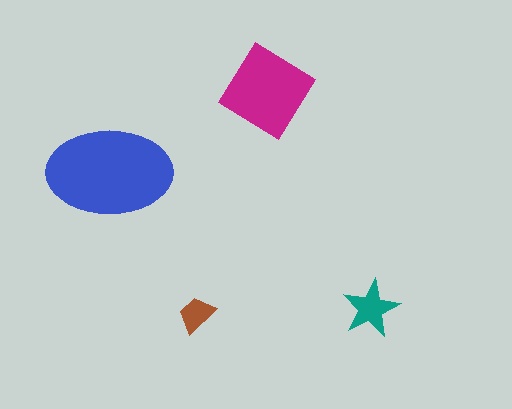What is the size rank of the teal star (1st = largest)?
3rd.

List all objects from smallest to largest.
The brown trapezoid, the teal star, the magenta diamond, the blue ellipse.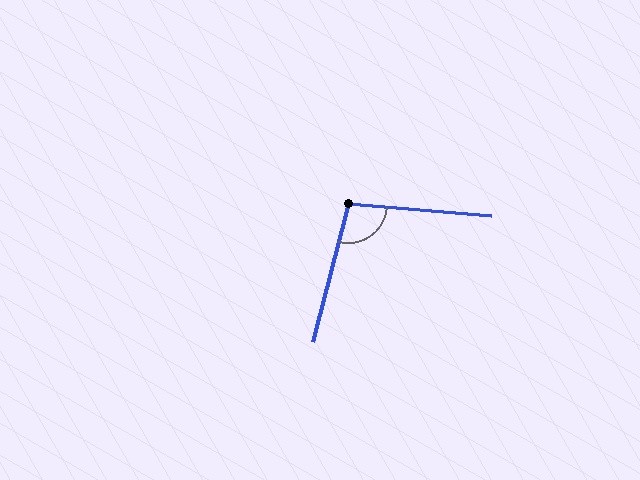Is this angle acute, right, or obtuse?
It is obtuse.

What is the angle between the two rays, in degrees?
Approximately 100 degrees.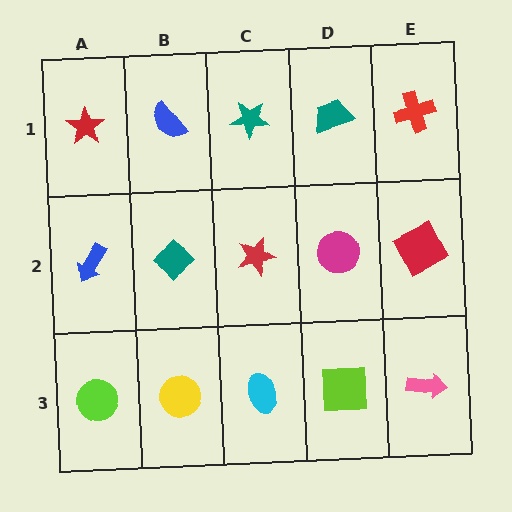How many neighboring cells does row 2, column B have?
4.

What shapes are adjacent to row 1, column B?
A teal diamond (row 2, column B), a red star (row 1, column A), a teal star (row 1, column C).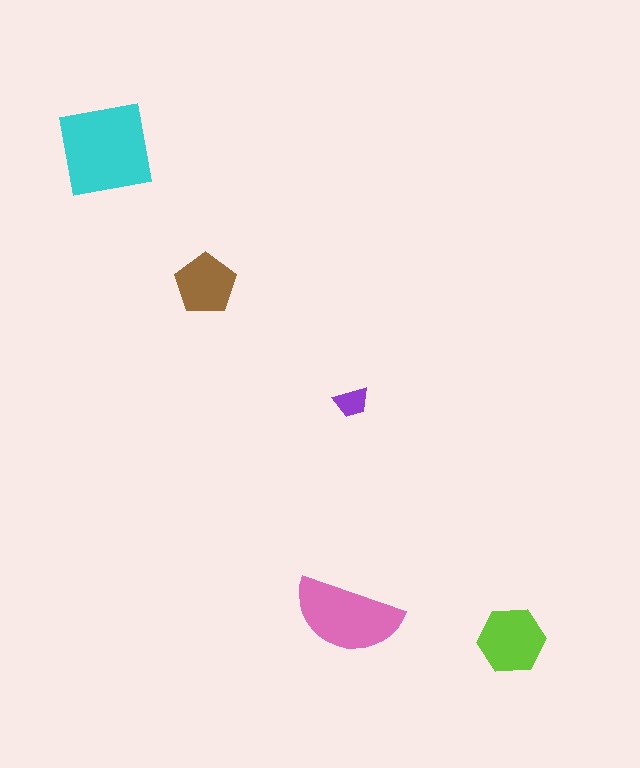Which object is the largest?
The cyan square.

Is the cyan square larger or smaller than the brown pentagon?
Larger.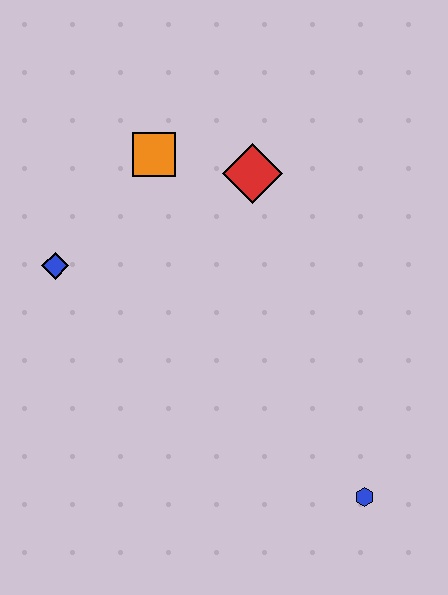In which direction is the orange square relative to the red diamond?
The orange square is to the left of the red diamond.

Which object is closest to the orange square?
The red diamond is closest to the orange square.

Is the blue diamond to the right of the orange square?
No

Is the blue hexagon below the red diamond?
Yes